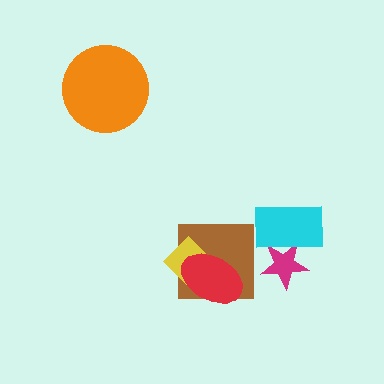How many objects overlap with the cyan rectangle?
1 object overlaps with the cyan rectangle.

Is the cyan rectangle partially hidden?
No, no other shape covers it.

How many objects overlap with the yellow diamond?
2 objects overlap with the yellow diamond.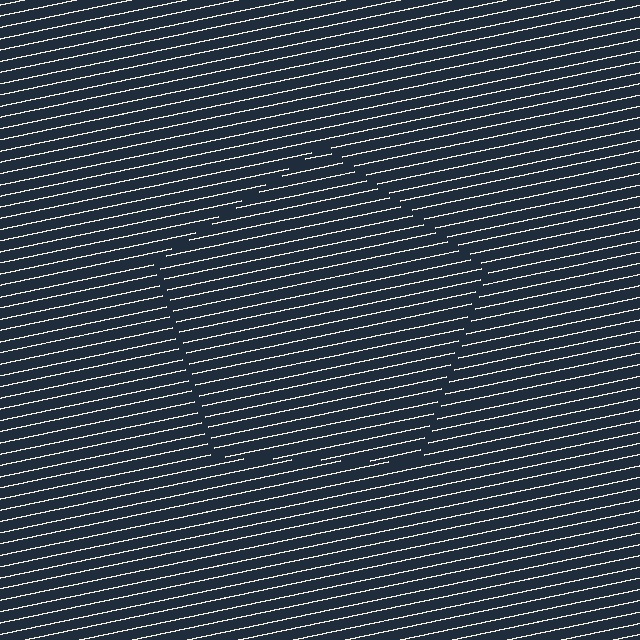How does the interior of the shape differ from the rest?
The interior of the shape contains the same grating, shifted by half a period — the contour is defined by the phase discontinuity where line-ends from the inner and outer gratings abut.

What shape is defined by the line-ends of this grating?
An illusory pentagon. The interior of the shape contains the same grating, shifted by half a period — the contour is defined by the phase discontinuity where line-ends from the inner and outer gratings abut.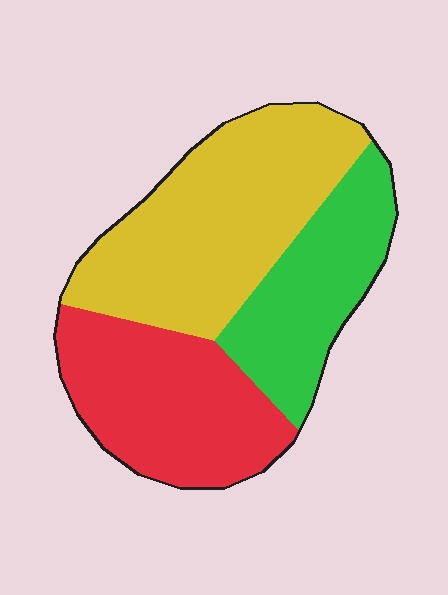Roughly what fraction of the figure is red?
Red takes up about one third (1/3) of the figure.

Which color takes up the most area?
Yellow, at roughly 45%.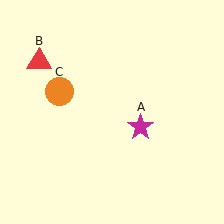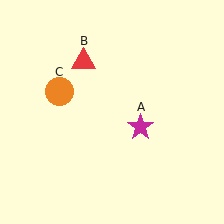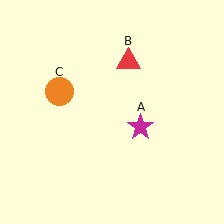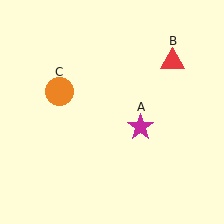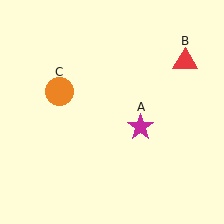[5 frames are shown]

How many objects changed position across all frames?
1 object changed position: red triangle (object B).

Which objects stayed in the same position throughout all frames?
Magenta star (object A) and orange circle (object C) remained stationary.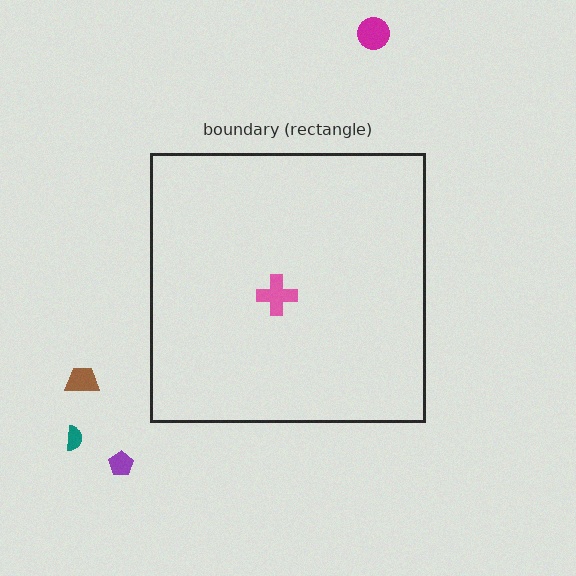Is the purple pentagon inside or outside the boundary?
Outside.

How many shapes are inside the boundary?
1 inside, 4 outside.